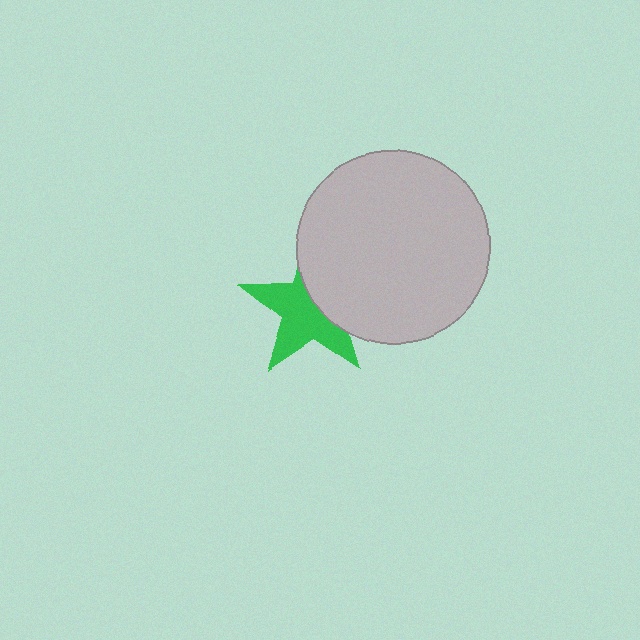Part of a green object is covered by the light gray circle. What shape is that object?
It is a star.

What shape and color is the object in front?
The object in front is a light gray circle.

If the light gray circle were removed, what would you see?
You would see the complete green star.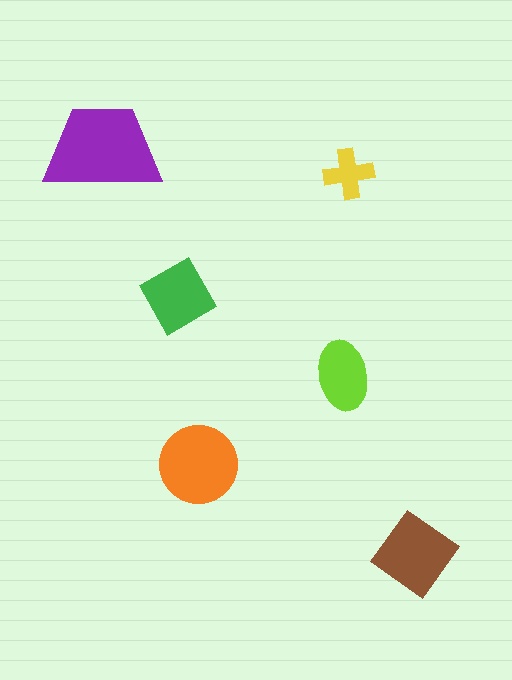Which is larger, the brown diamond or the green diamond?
The brown diamond.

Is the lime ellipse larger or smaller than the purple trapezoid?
Smaller.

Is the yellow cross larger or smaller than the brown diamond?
Smaller.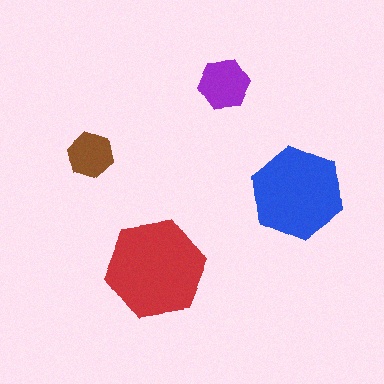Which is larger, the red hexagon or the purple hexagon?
The red one.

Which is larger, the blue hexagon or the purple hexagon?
The blue one.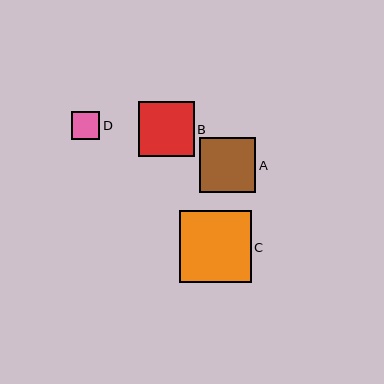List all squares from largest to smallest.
From largest to smallest: C, A, B, D.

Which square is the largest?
Square C is the largest with a size of approximately 72 pixels.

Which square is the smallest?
Square D is the smallest with a size of approximately 28 pixels.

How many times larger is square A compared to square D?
Square A is approximately 2.0 times the size of square D.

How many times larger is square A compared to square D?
Square A is approximately 2.0 times the size of square D.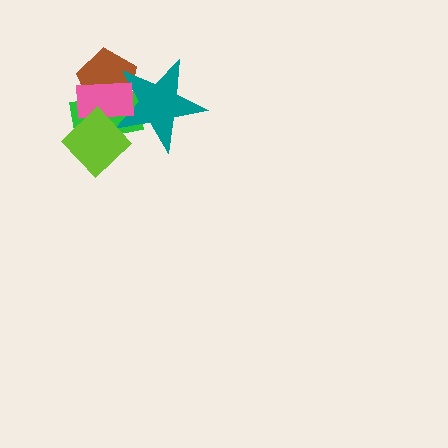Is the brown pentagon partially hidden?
Yes, it is partially covered by another shape.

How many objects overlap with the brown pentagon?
3 objects overlap with the brown pentagon.